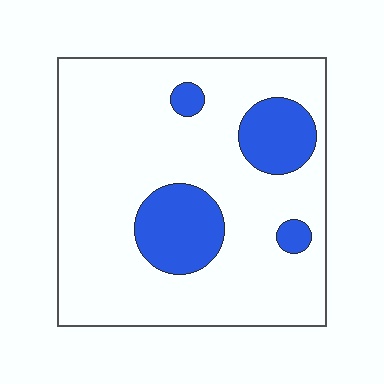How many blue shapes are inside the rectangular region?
4.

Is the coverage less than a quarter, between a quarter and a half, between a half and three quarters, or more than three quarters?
Less than a quarter.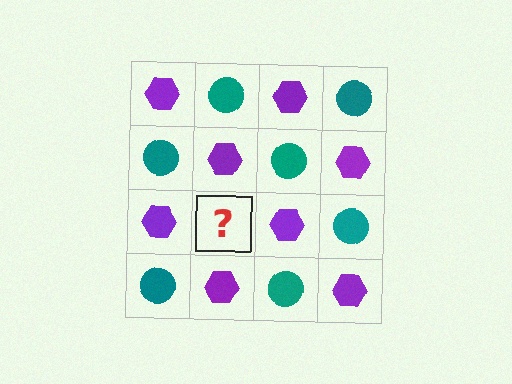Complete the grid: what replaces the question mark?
The question mark should be replaced with a teal circle.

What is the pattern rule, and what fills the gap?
The rule is that it alternates purple hexagon and teal circle in a checkerboard pattern. The gap should be filled with a teal circle.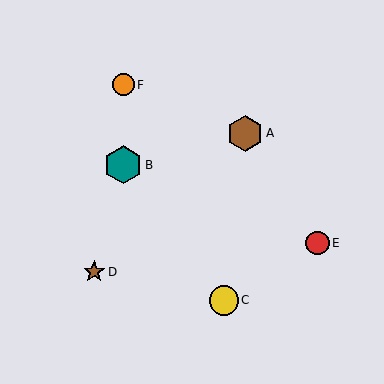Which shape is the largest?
The teal hexagon (labeled B) is the largest.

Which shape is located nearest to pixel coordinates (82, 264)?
The brown star (labeled D) at (94, 272) is nearest to that location.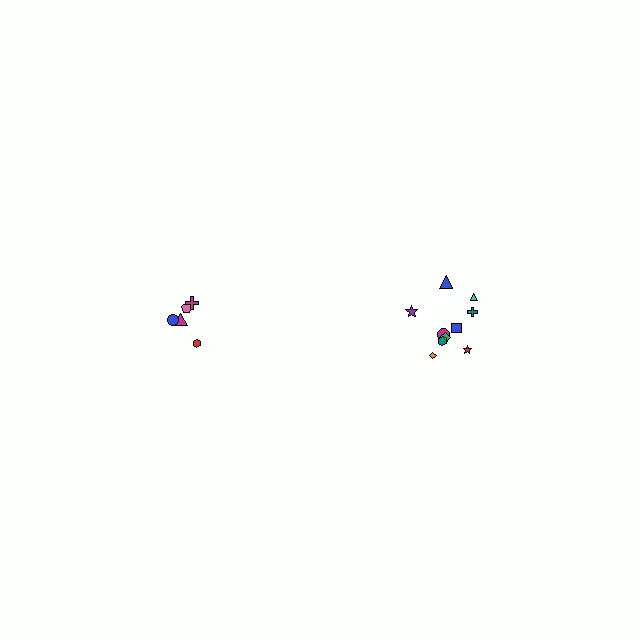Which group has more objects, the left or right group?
The right group.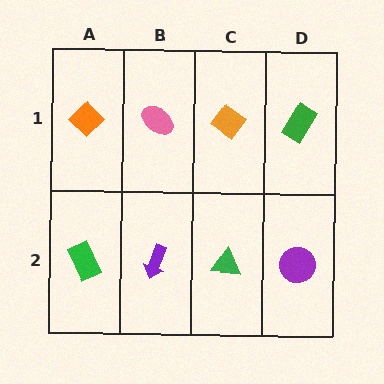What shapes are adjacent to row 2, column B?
A pink ellipse (row 1, column B), a green rectangle (row 2, column A), a green triangle (row 2, column C).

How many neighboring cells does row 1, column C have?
3.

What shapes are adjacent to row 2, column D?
A green rectangle (row 1, column D), a green triangle (row 2, column C).